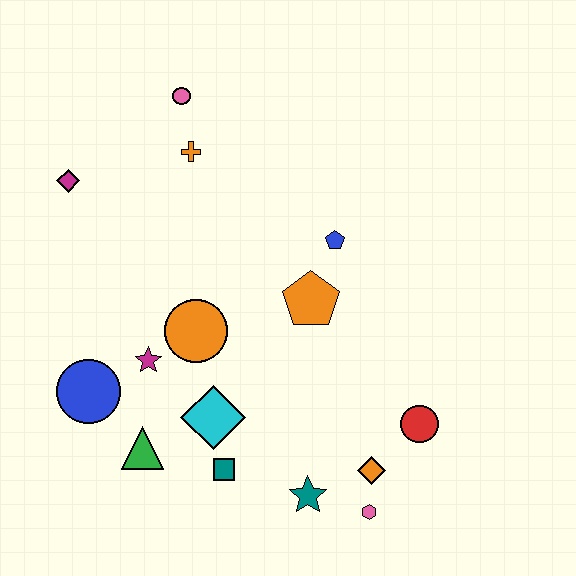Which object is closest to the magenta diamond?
The orange cross is closest to the magenta diamond.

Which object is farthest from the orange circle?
The pink hexagon is farthest from the orange circle.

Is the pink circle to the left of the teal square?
Yes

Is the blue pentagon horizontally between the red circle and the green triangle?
Yes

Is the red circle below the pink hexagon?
No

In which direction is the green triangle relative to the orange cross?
The green triangle is below the orange cross.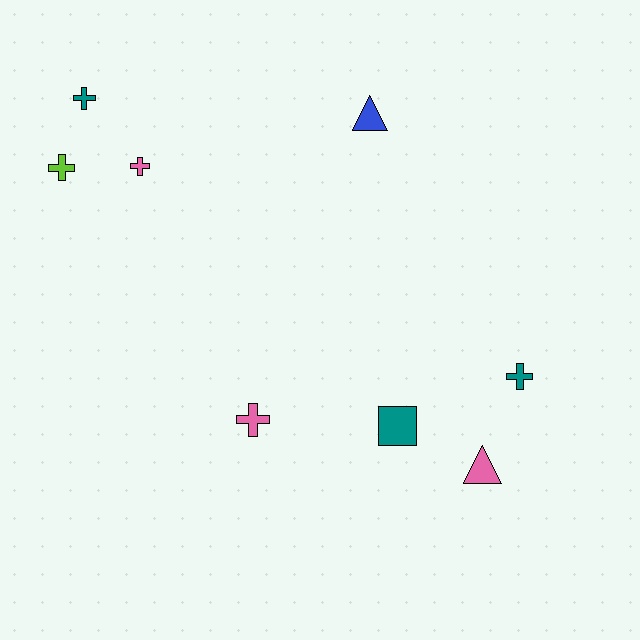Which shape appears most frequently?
Cross, with 5 objects.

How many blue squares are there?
There are no blue squares.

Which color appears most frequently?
Teal, with 3 objects.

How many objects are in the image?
There are 8 objects.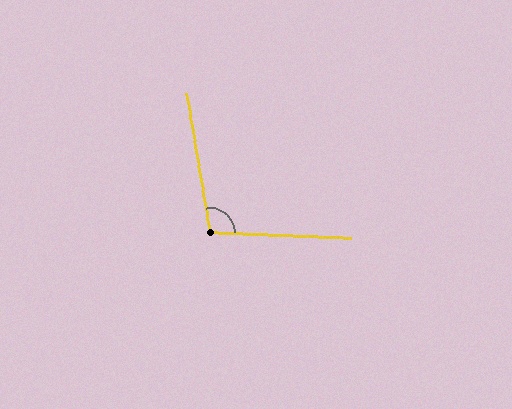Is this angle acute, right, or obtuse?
It is obtuse.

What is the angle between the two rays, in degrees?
Approximately 102 degrees.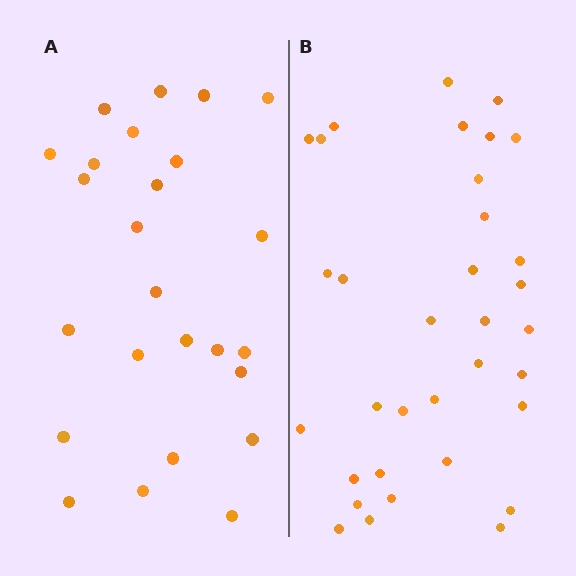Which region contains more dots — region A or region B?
Region B (the right region) has more dots.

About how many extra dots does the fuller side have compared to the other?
Region B has roughly 8 or so more dots than region A.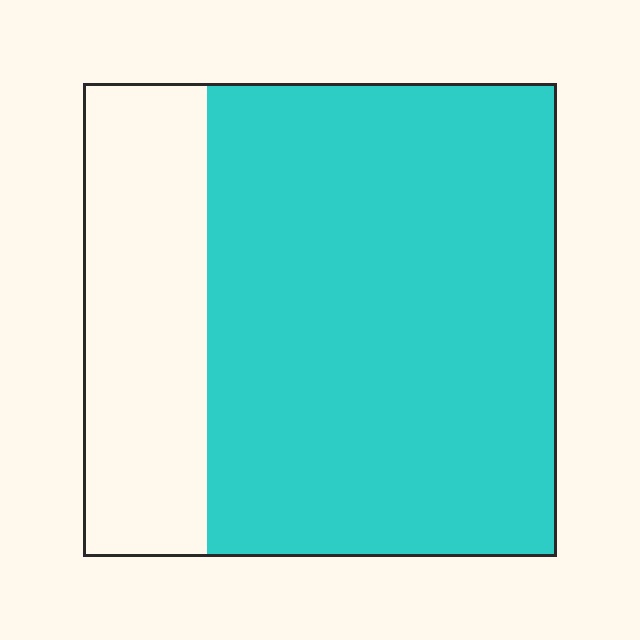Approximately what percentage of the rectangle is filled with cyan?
Approximately 75%.